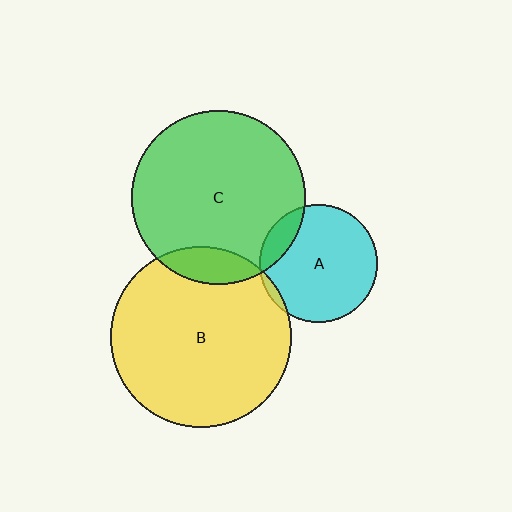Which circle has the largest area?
Circle B (yellow).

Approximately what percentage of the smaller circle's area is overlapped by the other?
Approximately 10%.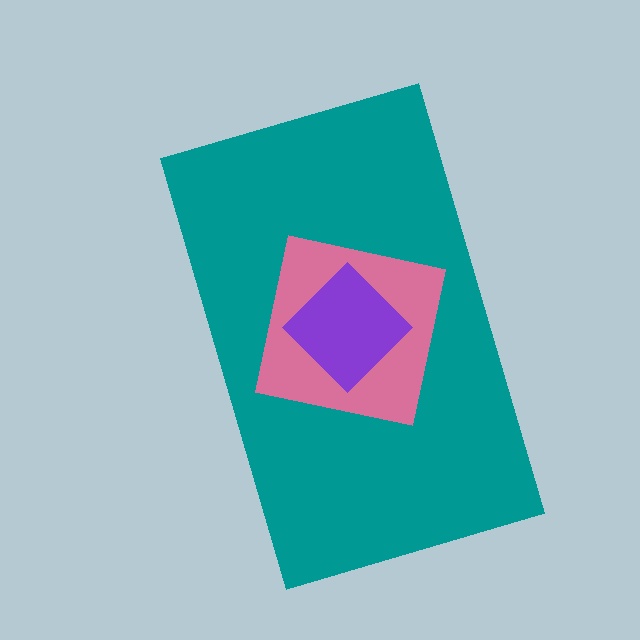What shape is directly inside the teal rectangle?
The pink square.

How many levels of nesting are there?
3.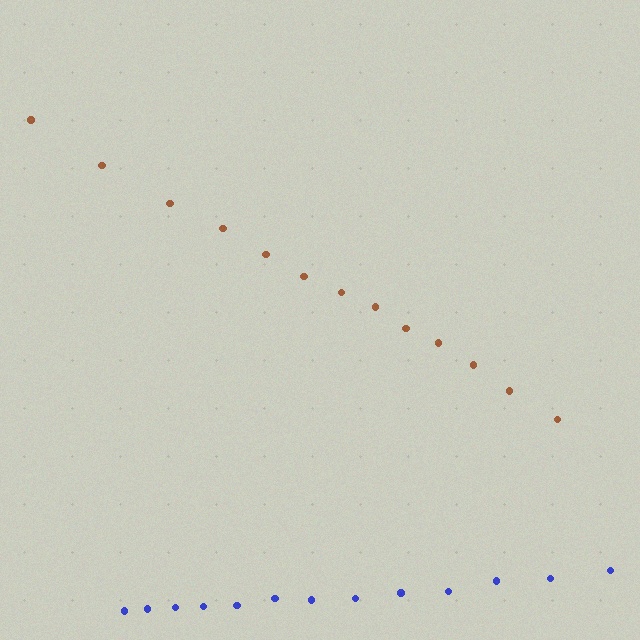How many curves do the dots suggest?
There are 2 distinct paths.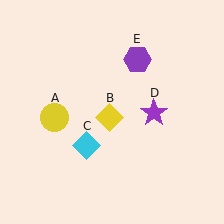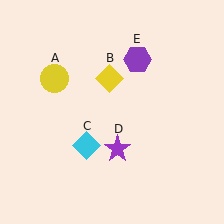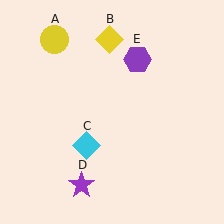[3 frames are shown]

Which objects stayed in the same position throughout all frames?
Cyan diamond (object C) and purple hexagon (object E) remained stationary.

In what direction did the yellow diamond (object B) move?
The yellow diamond (object B) moved up.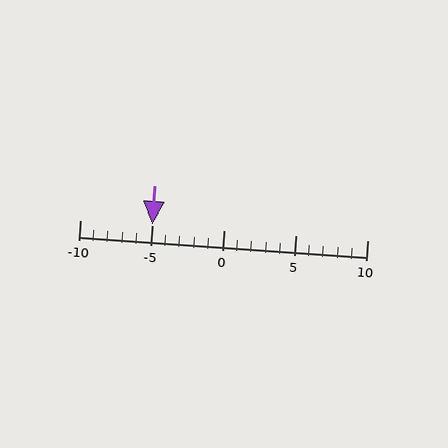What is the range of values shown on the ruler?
The ruler shows values from -10 to 10.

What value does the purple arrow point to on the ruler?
The purple arrow points to approximately -5.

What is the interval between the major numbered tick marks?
The major tick marks are spaced 5 units apart.